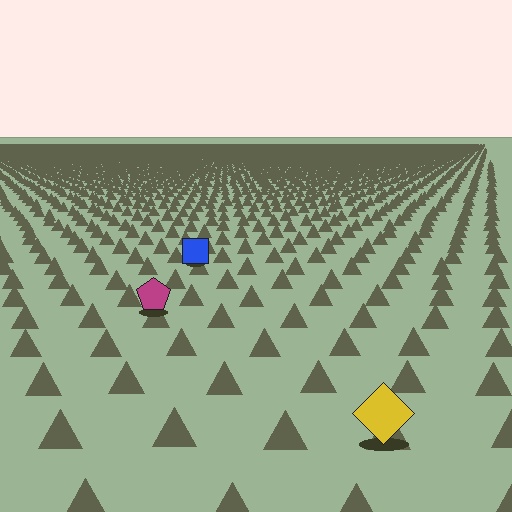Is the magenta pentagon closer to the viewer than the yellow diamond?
No. The yellow diamond is closer — you can tell from the texture gradient: the ground texture is coarser near it.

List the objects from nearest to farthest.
From nearest to farthest: the yellow diamond, the magenta pentagon, the blue square.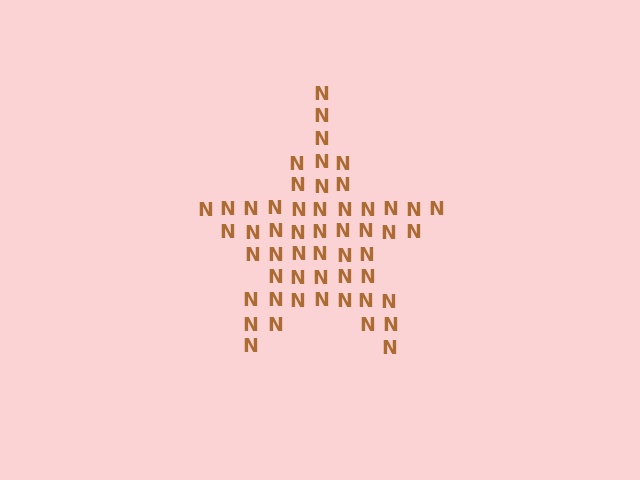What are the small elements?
The small elements are letter N's.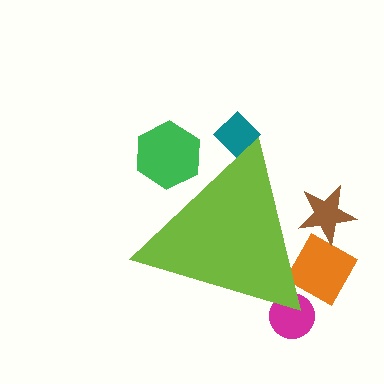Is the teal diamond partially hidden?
Yes, the teal diamond is partially hidden behind the lime triangle.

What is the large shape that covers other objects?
A lime triangle.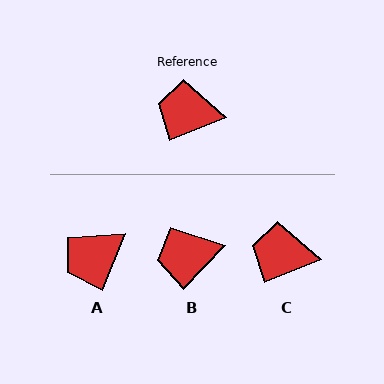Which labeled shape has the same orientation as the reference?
C.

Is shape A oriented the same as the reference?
No, it is off by about 46 degrees.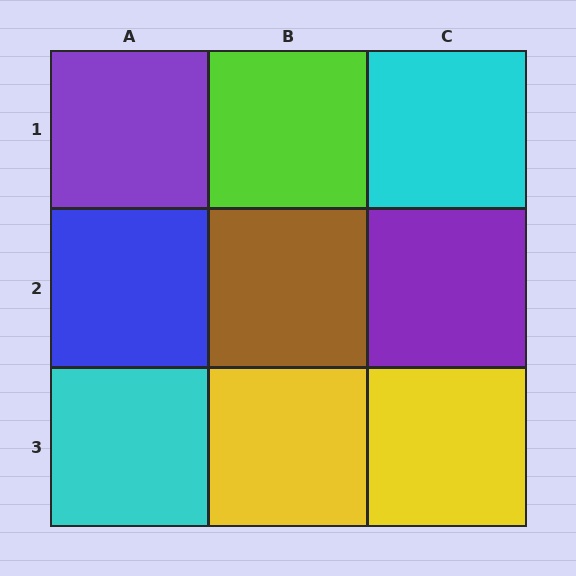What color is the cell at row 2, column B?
Brown.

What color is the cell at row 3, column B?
Yellow.